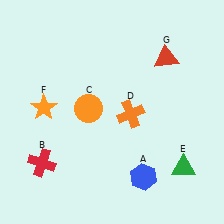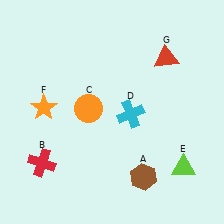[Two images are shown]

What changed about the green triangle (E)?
In Image 1, E is green. In Image 2, it changed to lime.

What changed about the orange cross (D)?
In Image 1, D is orange. In Image 2, it changed to cyan.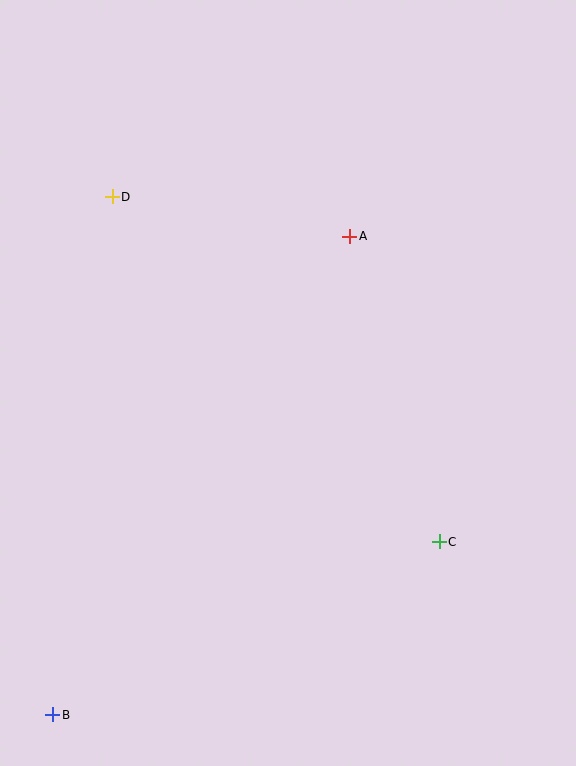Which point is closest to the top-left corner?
Point D is closest to the top-left corner.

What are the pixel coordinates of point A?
Point A is at (349, 236).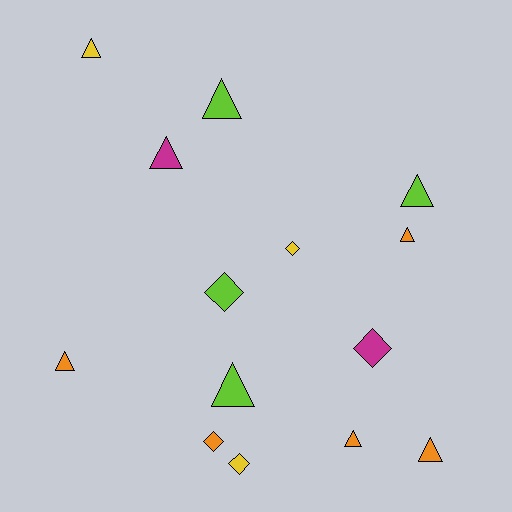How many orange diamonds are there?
There is 1 orange diamond.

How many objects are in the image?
There are 14 objects.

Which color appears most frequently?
Orange, with 5 objects.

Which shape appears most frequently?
Triangle, with 9 objects.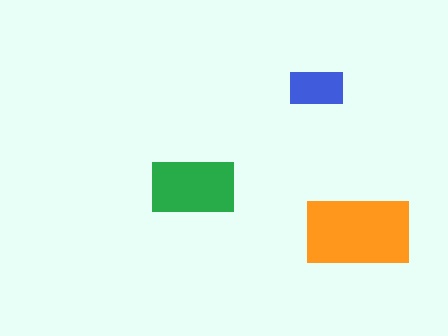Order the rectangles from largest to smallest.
the orange one, the green one, the blue one.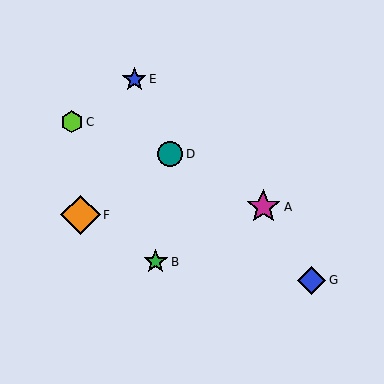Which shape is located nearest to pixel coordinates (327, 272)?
The blue diamond (labeled G) at (312, 280) is nearest to that location.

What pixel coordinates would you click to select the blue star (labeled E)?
Click at (134, 79) to select the blue star E.